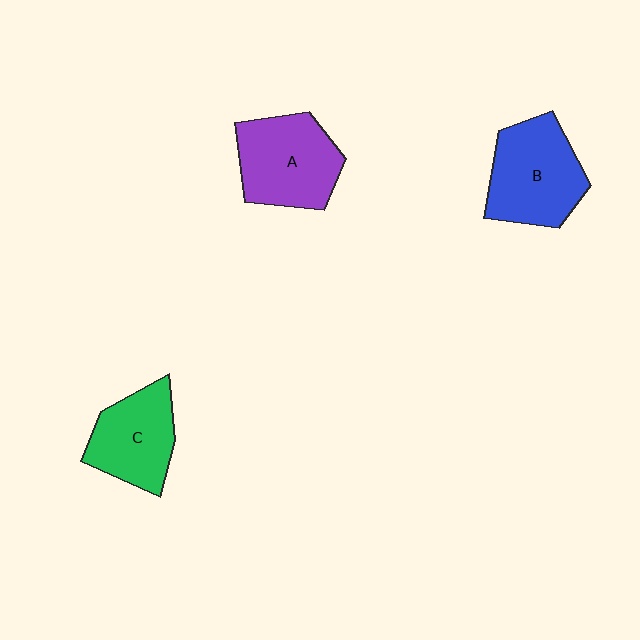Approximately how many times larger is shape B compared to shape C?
Approximately 1.2 times.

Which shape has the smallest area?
Shape C (green).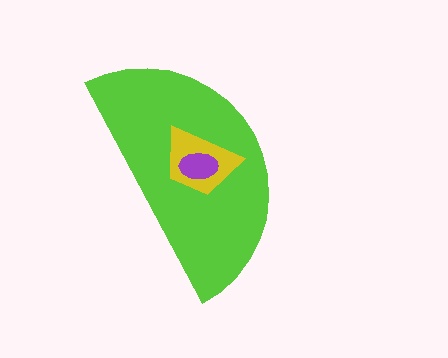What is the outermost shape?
The lime semicircle.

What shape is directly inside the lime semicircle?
The yellow trapezoid.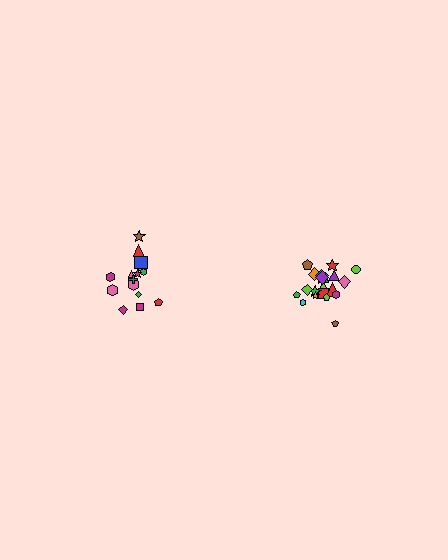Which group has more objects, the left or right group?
The right group.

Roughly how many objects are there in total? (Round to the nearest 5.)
Roughly 35 objects in total.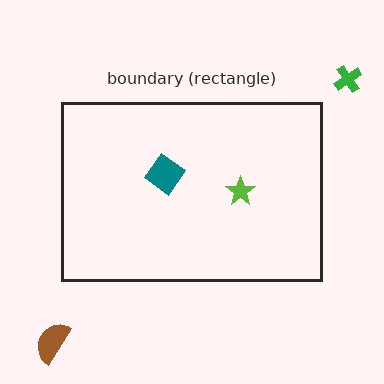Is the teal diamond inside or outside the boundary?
Inside.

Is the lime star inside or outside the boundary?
Inside.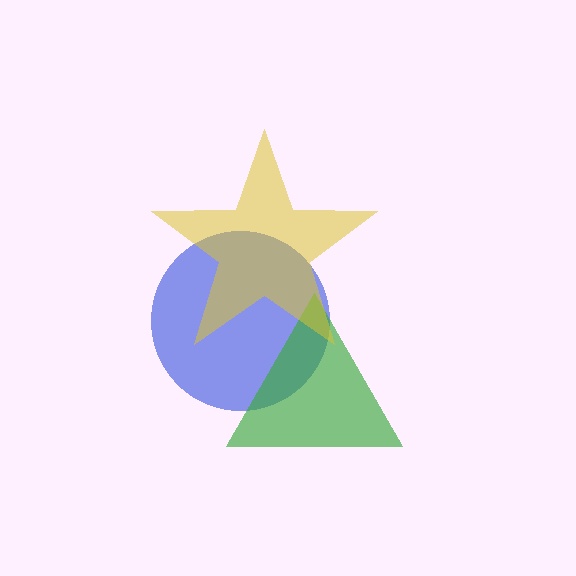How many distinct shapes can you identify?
There are 3 distinct shapes: a blue circle, a green triangle, a yellow star.